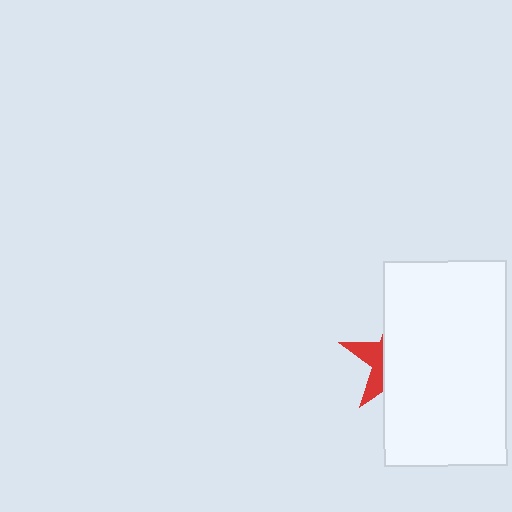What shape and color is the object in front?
The object in front is a white rectangle.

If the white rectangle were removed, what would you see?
You would see the complete red star.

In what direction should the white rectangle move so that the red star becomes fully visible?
The white rectangle should move right. That is the shortest direction to clear the overlap and leave the red star fully visible.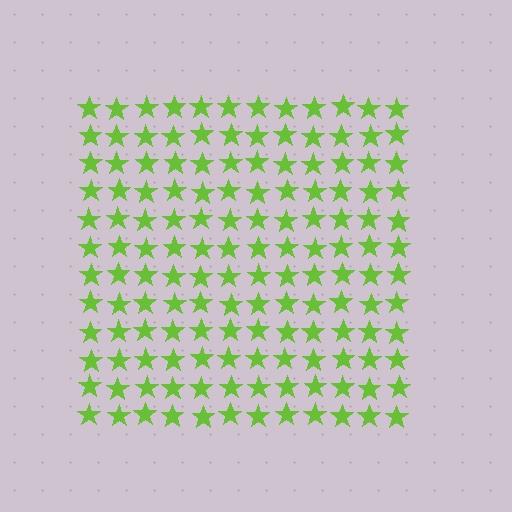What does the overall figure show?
The overall figure shows a square.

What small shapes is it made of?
It is made of small stars.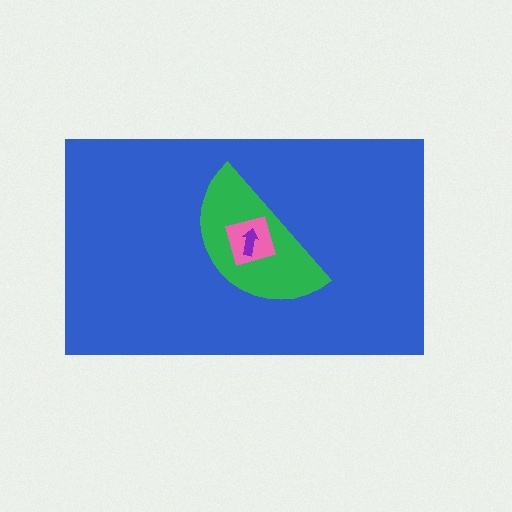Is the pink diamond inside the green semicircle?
Yes.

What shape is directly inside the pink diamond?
The purple arrow.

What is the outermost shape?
The blue rectangle.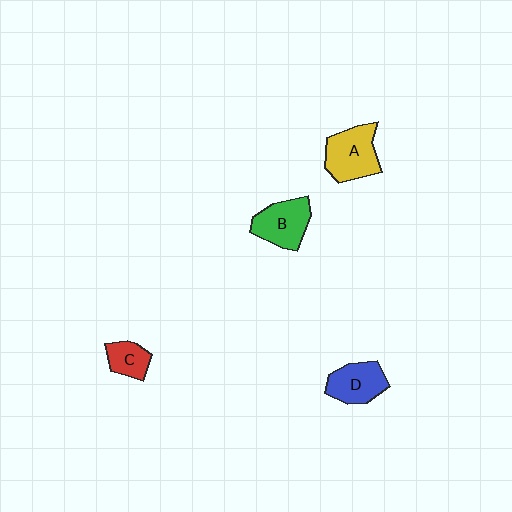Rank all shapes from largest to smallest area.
From largest to smallest: A (yellow), B (green), D (blue), C (red).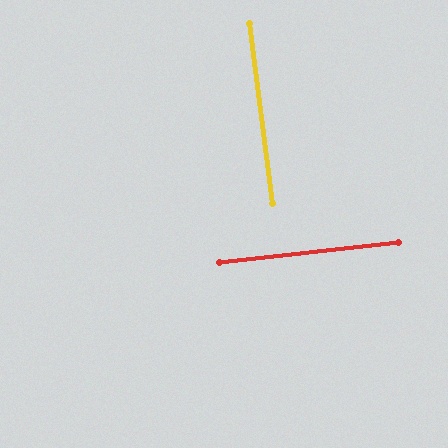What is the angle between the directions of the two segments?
Approximately 89 degrees.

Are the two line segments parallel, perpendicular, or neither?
Perpendicular — they meet at approximately 89°.